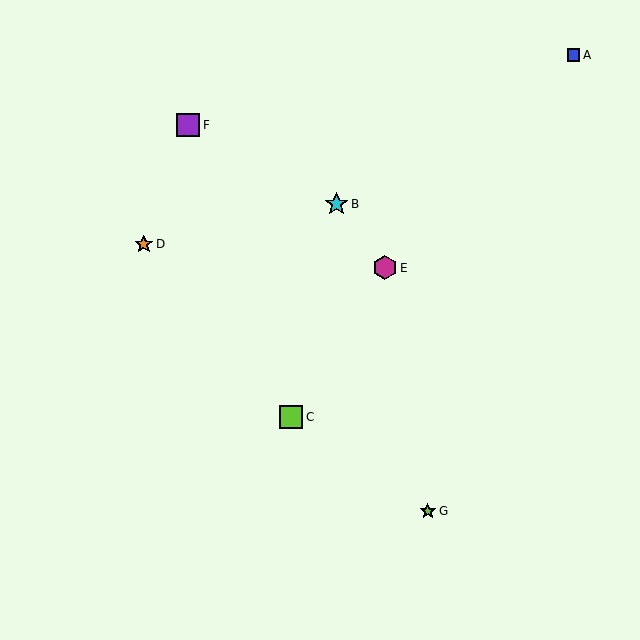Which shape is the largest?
The magenta hexagon (labeled E) is the largest.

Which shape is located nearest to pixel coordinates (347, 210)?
The cyan star (labeled B) at (336, 204) is nearest to that location.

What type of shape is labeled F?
Shape F is a purple square.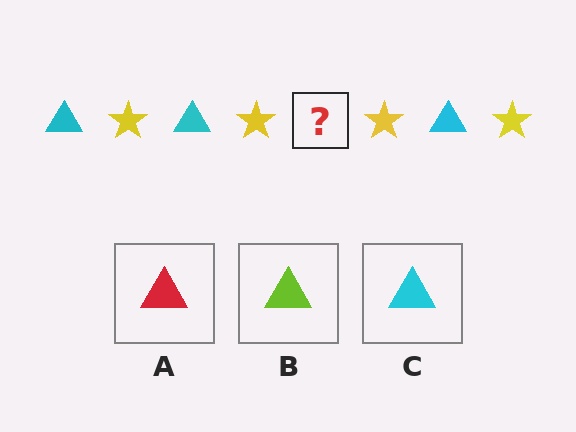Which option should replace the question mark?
Option C.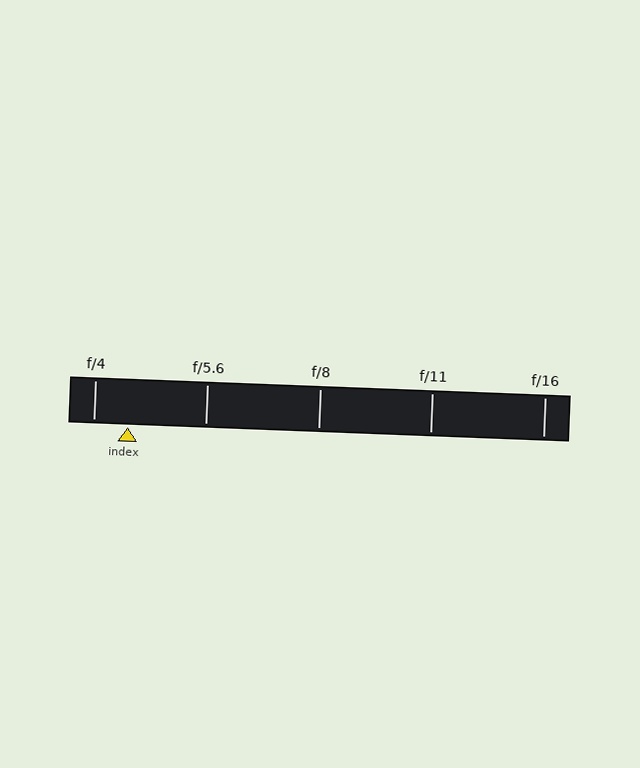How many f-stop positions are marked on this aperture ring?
There are 5 f-stop positions marked.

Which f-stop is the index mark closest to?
The index mark is closest to f/4.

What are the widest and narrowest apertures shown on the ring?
The widest aperture shown is f/4 and the narrowest is f/16.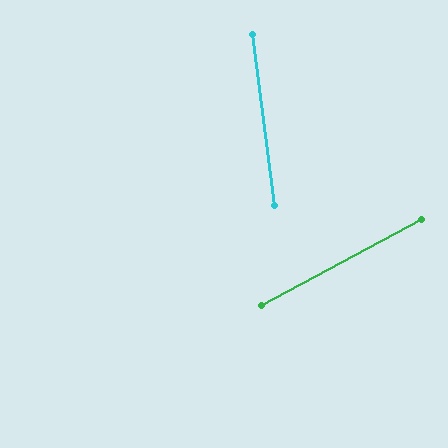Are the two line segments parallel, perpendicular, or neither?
Neither parallel nor perpendicular — they differ by about 69°.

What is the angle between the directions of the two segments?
Approximately 69 degrees.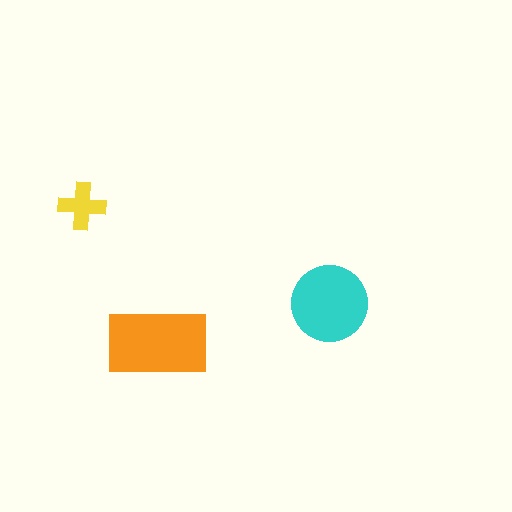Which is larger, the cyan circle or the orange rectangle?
The orange rectangle.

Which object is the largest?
The orange rectangle.